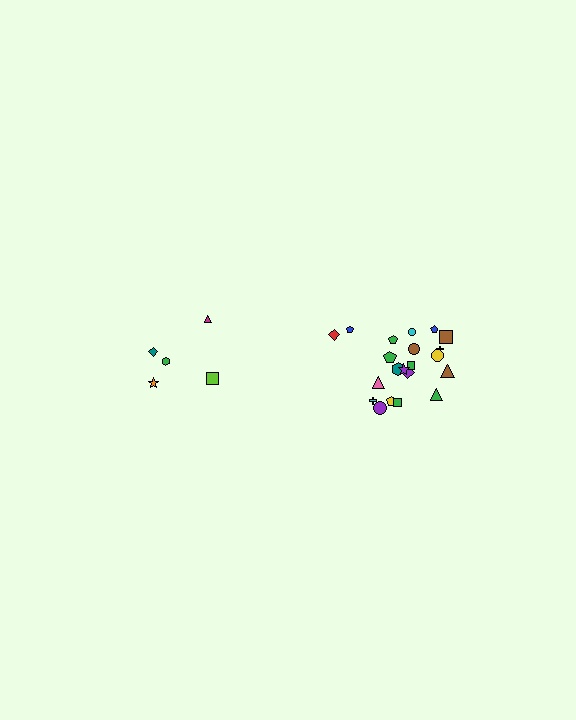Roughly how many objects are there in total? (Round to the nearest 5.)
Roughly 25 objects in total.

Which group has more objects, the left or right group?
The right group.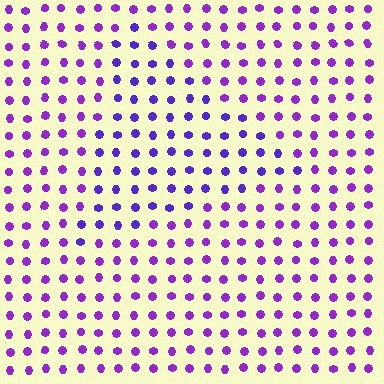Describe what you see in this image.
The image is filled with small purple elements in a uniform arrangement. A triangle-shaped region is visible where the elements are tinted to a slightly different hue, forming a subtle color boundary.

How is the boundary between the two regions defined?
The boundary is defined purely by a slight shift in hue (about 24 degrees). Spacing, size, and orientation are identical on both sides.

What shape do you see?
I see a triangle.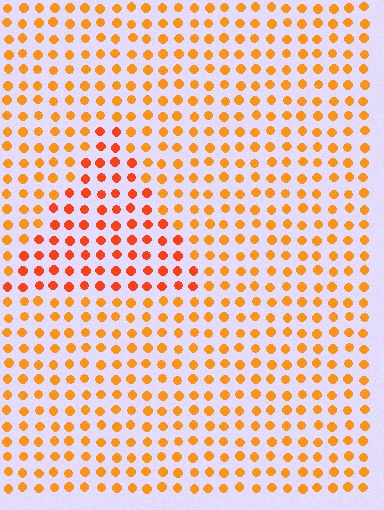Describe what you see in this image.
The image is filled with small orange elements in a uniform arrangement. A triangle-shaped region is visible where the elements are tinted to a slightly different hue, forming a subtle color boundary.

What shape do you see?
I see a triangle.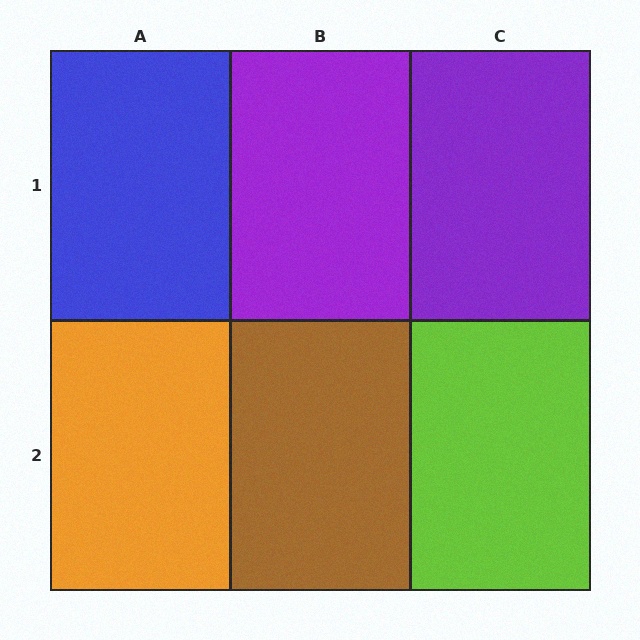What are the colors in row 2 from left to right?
Orange, brown, lime.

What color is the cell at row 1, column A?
Blue.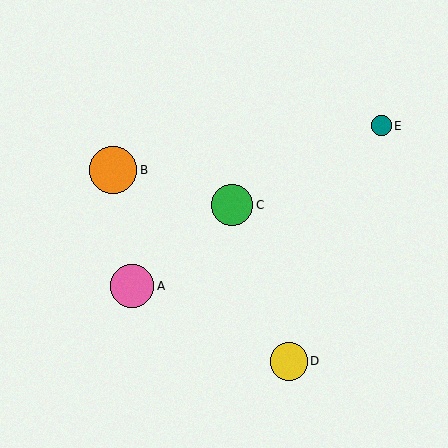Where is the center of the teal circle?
The center of the teal circle is at (381, 126).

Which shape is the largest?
The orange circle (labeled B) is the largest.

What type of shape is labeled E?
Shape E is a teal circle.